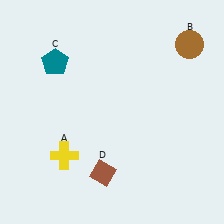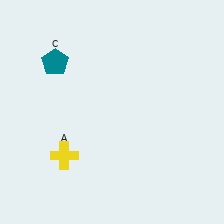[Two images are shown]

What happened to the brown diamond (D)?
The brown diamond (D) was removed in Image 2. It was in the bottom-left area of Image 1.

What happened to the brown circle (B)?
The brown circle (B) was removed in Image 2. It was in the top-right area of Image 1.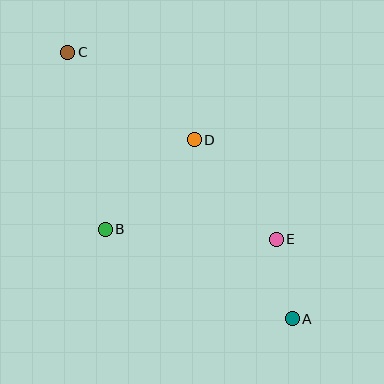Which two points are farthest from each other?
Points A and C are farthest from each other.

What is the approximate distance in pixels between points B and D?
The distance between B and D is approximately 126 pixels.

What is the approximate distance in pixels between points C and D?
The distance between C and D is approximately 154 pixels.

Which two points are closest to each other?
Points A and E are closest to each other.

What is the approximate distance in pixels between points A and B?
The distance between A and B is approximately 207 pixels.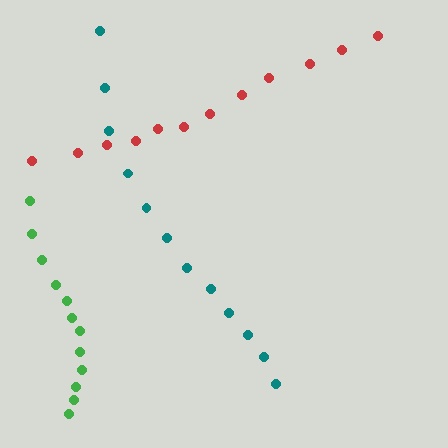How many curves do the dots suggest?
There are 3 distinct paths.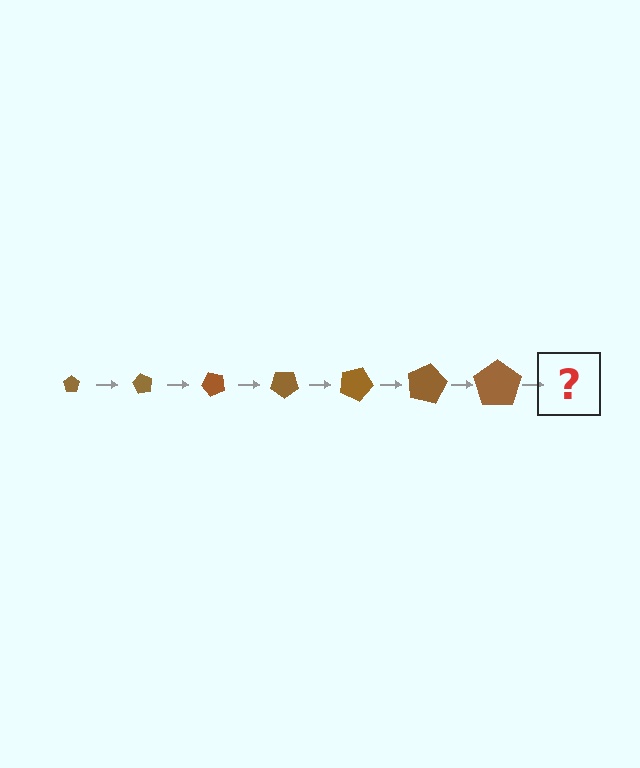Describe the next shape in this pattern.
It should be a pentagon, larger than the previous one and rotated 420 degrees from the start.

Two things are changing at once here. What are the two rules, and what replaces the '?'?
The two rules are that the pentagon grows larger each step and it rotates 60 degrees each step. The '?' should be a pentagon, larger than the previous one and rotated 420 degrees from the start.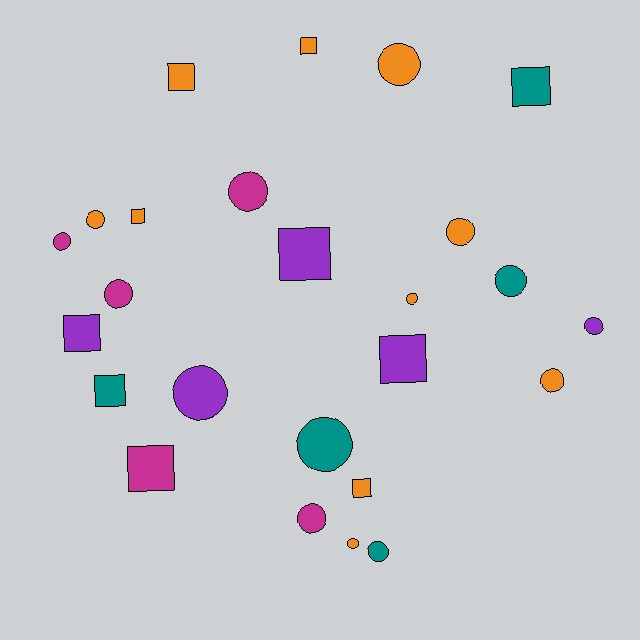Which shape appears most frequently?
Circle, with 15 objects.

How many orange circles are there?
There are 6 orange circles.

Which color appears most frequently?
Orange, with 10 objects.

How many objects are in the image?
There are 25 objects.